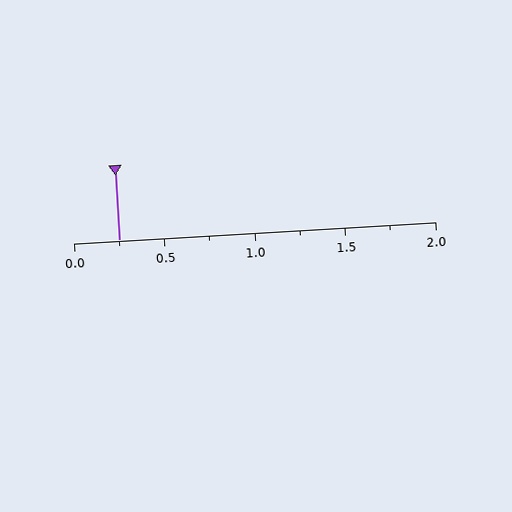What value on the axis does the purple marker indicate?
The marker indicates approximately 0.25.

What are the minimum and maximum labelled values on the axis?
The axis runs from 0.0 to 2.0.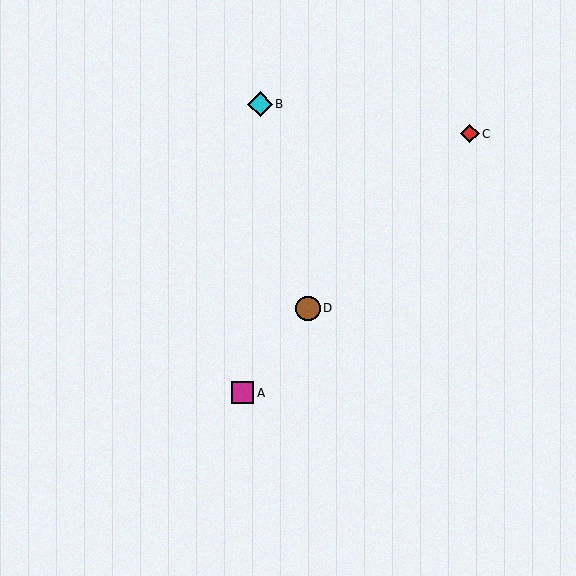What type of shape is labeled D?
Shape D is a brown circle.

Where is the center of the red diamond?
The center of the red diamond is at (470, 134).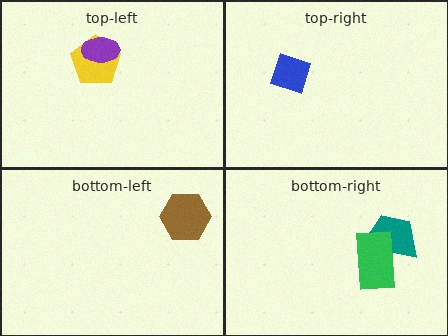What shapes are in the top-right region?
The blue diamond.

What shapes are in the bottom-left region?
The brown hexagon.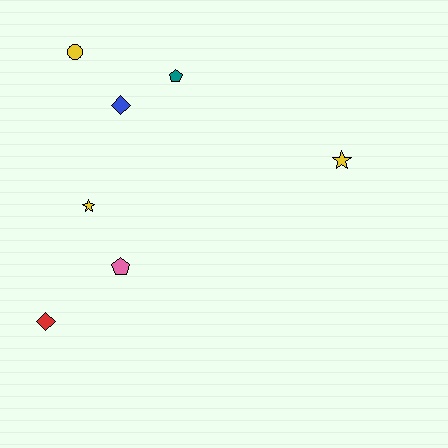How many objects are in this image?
There are 7 objects.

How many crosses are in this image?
There are no crosses.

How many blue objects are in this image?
There is 1 blue object.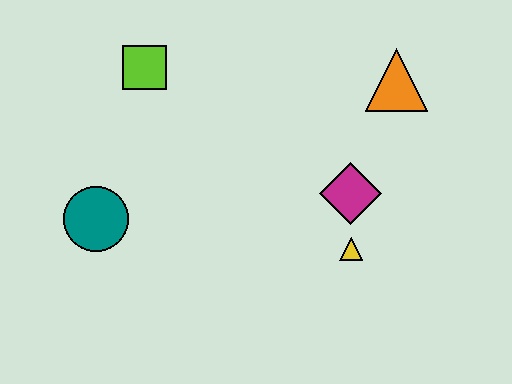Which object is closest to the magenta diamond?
The yellow triangle is closest to the magenta diamond.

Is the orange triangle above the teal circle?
Yes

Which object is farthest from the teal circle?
The orange triangle is farthest from the teal circle.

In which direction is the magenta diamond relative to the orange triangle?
The magenta diamond is below the orange triangle.